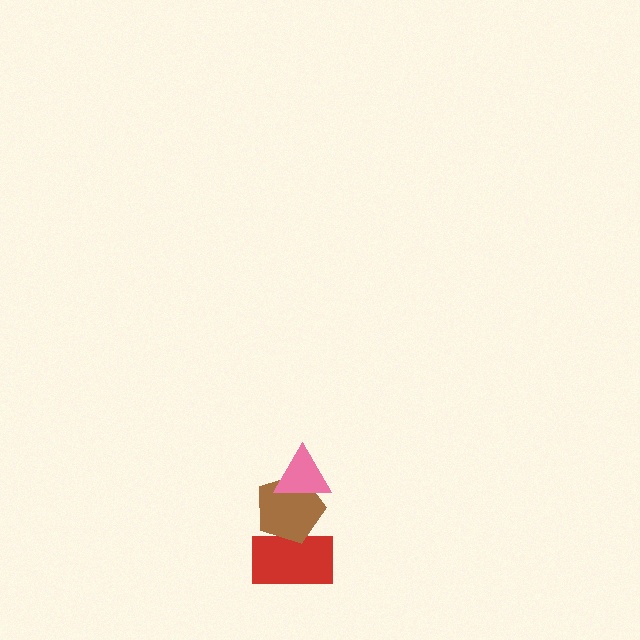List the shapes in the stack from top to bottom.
From top to bottom: the pink triangle, the brown pentagon, the red rectangle.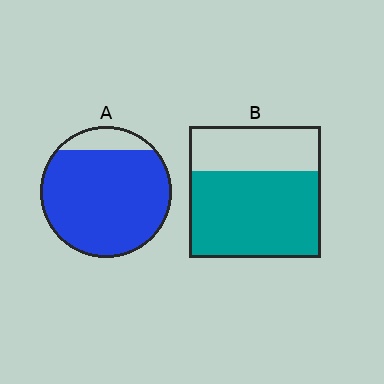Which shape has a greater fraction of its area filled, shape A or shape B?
Shape A.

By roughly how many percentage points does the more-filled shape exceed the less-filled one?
By roughly 20 percentage points (A over B).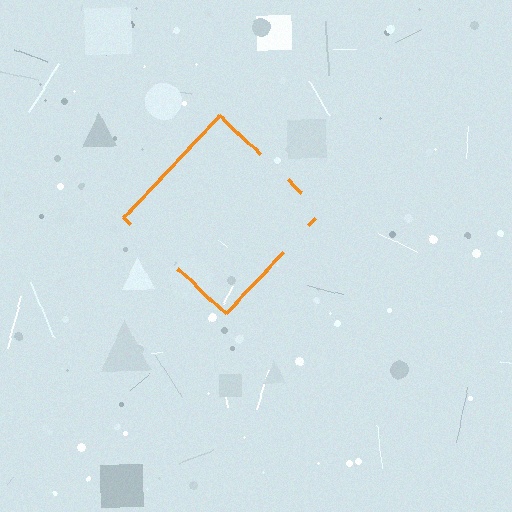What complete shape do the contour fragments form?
The contour fragments form a diamond.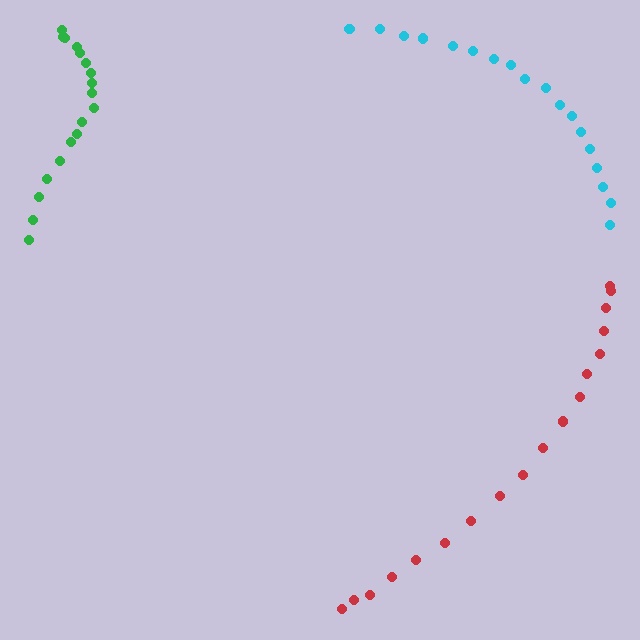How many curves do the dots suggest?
There are 3 distinct paths.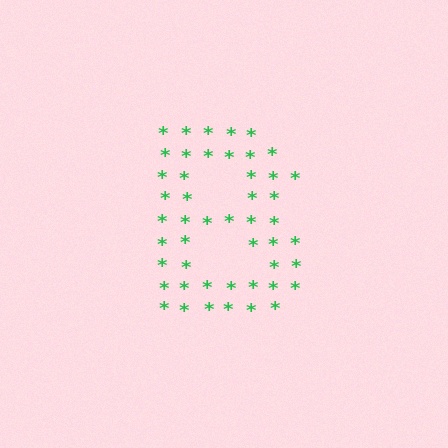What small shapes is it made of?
It is made of small asterisks.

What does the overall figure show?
The overall figure shows the letter B.